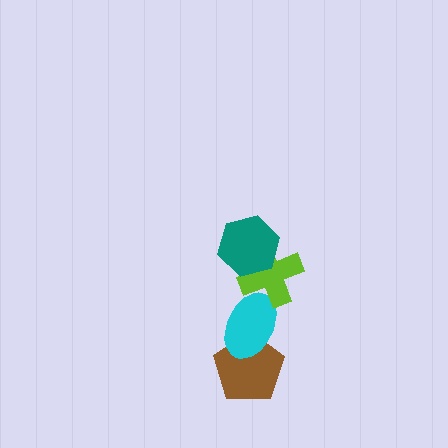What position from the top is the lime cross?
The lime cross is 2nd from the top.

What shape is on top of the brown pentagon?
The cyan ellipse is on top of the brown pentagon.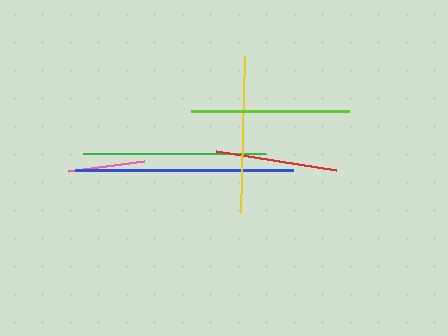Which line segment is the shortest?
The pink line is the shortest at approximately 77 pixels.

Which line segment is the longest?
The blue line is the longest at approximately 218 pixels.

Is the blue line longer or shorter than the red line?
The blue line is longer than the red line.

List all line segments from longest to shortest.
From longest to shortest: blue, green, lime, yellow, red, pink.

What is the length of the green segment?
The green segment is approximately 182 pixels long.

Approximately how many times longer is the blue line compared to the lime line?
The blue line is approximately 1.4 times the length of the lime line.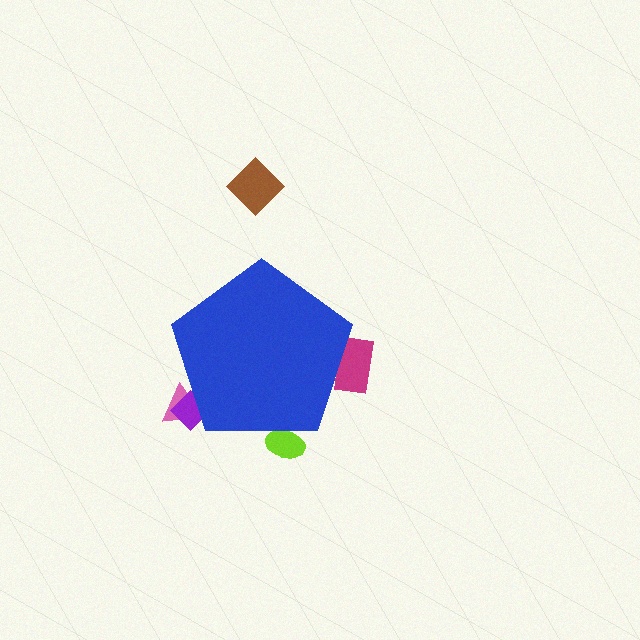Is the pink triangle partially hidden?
Yes, the pink triangle is partially hidden behind the blue pentagon.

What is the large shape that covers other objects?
A blue pentagon.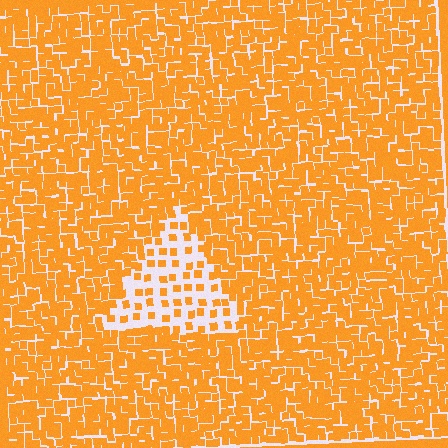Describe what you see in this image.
The image contains small orange elements arranged at two different densities. A triangle-shaped region is visible where the elements are less densely packed than the surrounding area.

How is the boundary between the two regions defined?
The boundary is defined by a change in element density (approximately 2.9x ratio). All elements are the same color, size, and shape.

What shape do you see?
I see a triangle.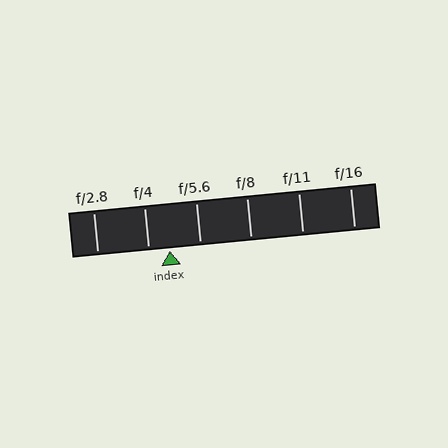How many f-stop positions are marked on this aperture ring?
There are 6 f-stop positions marked.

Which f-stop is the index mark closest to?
The index mark is closest to f/4.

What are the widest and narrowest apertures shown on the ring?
The widest aperture shown is f/2.8 and the narrowest is f/16.